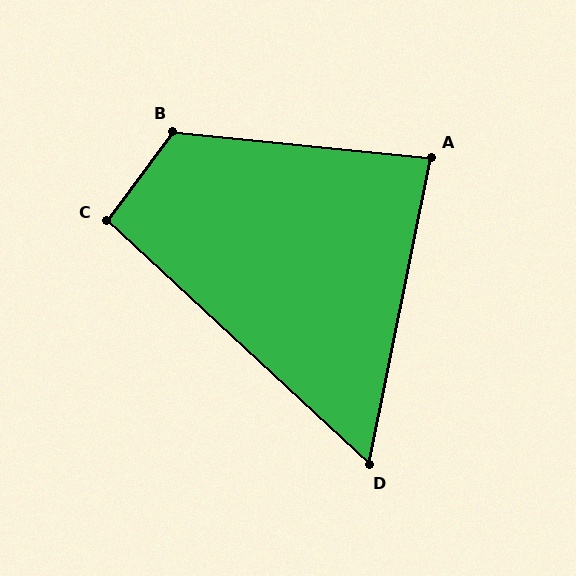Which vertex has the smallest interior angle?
D, at approximately 59 degrees.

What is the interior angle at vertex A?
Approximately 84 degrees (acute).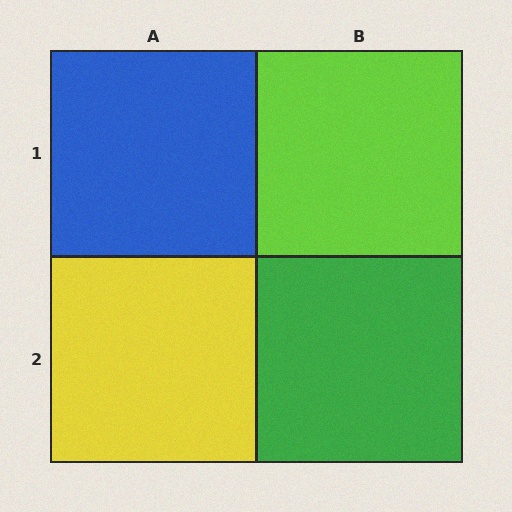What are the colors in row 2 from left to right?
Yellow, green.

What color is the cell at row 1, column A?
Blue.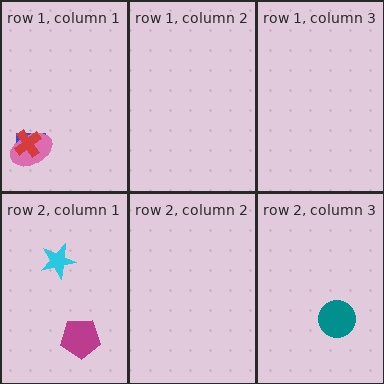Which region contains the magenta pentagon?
The row 2, column 1 region.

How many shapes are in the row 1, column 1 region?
3.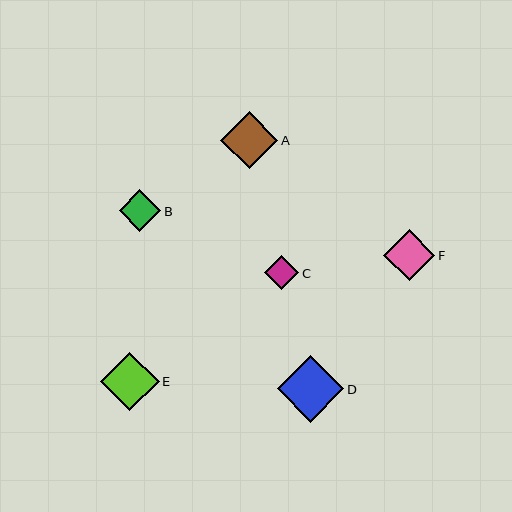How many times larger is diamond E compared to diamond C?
Diamond E is approximately 1.7 times the size of diamond C.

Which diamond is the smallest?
Diamond C is the smallest with a size of approximately 34 pixels.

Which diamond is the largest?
Diamond D is the largest with a size of approximately 67 pixels.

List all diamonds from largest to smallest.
From largest to smallest: D, E, A, F, B, C.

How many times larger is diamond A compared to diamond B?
Diamond A is approximately 1.4 times the size of diamond B.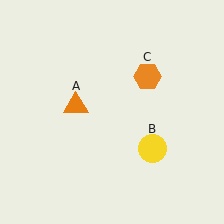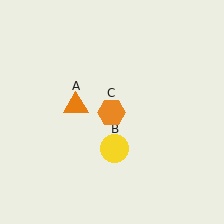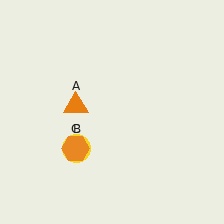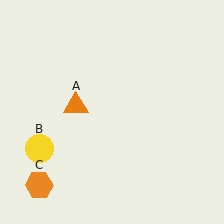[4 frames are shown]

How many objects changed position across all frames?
2 objects changed position: yellow circle (object B), orange hexagon (object C).